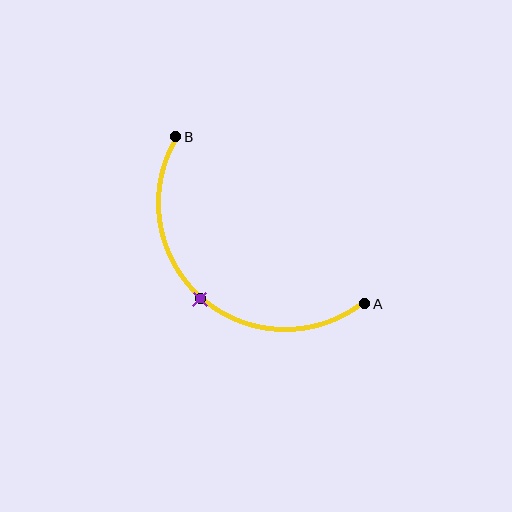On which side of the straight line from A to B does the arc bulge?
The arc bulges below and to the left of the straight line connecting A and B.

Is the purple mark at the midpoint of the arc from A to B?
Yes. The purple mark lies on the arc at equal arc-length from both A and B — it is the arc midpoint.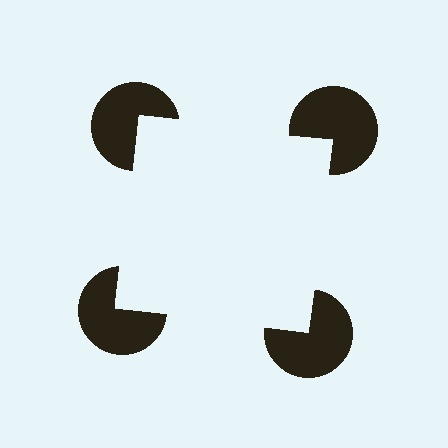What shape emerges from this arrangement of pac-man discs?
An illusory square — its edges are inferred from the aligned wedge cuts in the pac-man discs, not physically drawn.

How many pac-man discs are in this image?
There are 4 — one at each vertex of the illusory square.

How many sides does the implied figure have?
4 sides.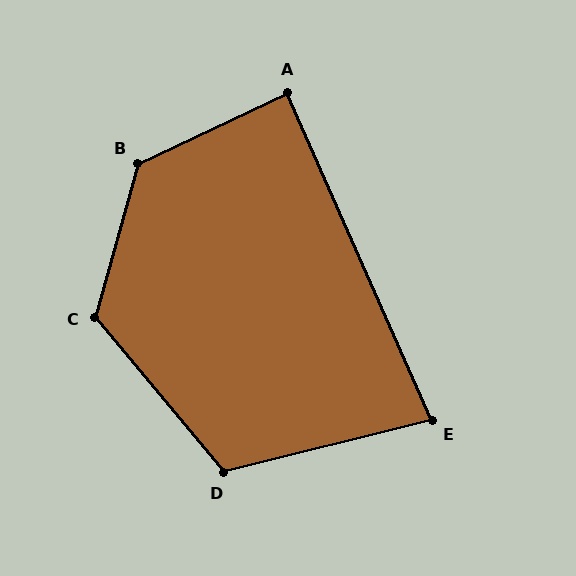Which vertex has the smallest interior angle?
E, at approximately 80 degrees.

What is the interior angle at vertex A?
Approximately 89 degrees (approximately right).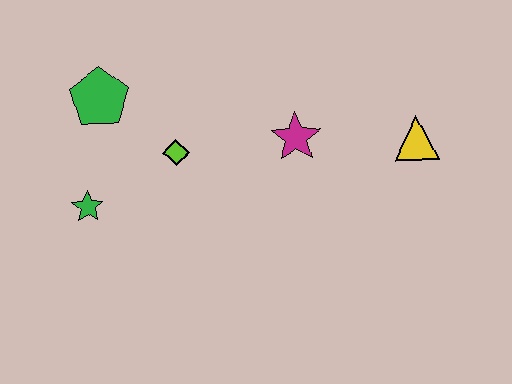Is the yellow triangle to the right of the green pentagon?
Yes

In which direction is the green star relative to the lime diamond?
The green star is to the left of the lime diamond.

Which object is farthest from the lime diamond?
The yellow triangle is farthest from the lime diamond.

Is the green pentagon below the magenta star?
No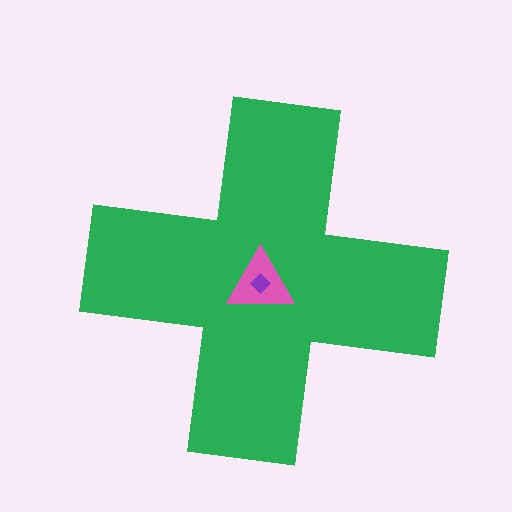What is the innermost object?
The purple diamond.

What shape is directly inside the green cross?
The pink triangle.